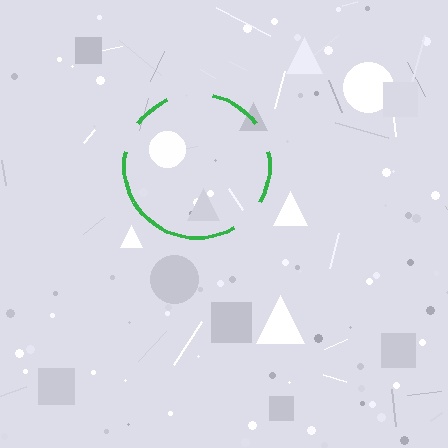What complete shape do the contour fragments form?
The contour fragments form a circle.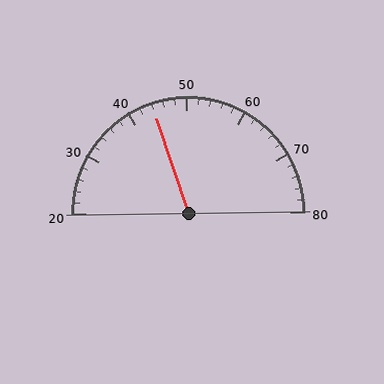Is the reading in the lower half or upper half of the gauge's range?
The reading is in the lower half of the range (20 to 80).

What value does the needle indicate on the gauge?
The needle indicates approximately 44.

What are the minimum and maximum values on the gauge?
The gauge ranges from 20 to 80.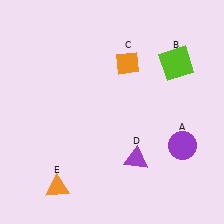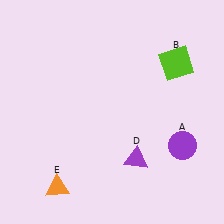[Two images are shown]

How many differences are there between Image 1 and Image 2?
There is 1 difference between the two images.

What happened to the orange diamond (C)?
The orange diamond (C) was removed in Image 2. It was in the top-right area of Image 1.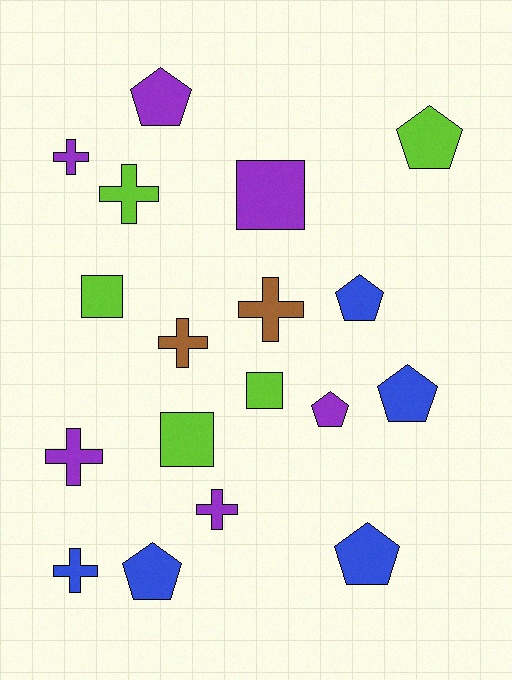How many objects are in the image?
There are 18 objects.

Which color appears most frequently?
Purple, with 6 objects.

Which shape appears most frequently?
Pentagon, with 7 objects.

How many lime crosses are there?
There is 1 lime cross.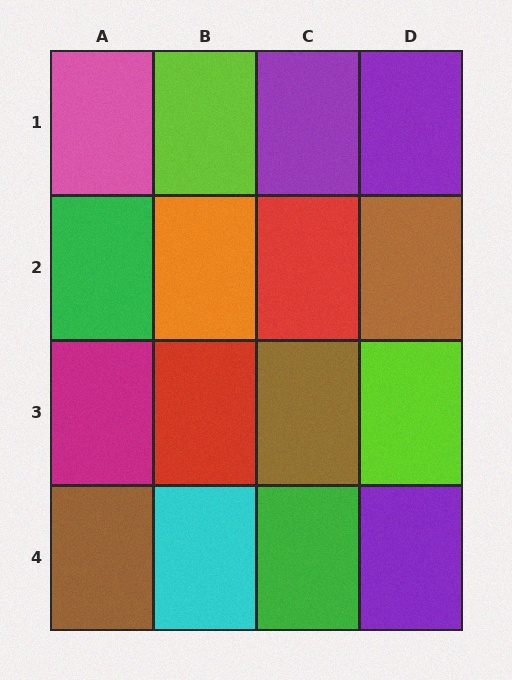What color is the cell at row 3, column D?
Lime.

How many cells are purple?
3 cells are purple.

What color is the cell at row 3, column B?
Red.